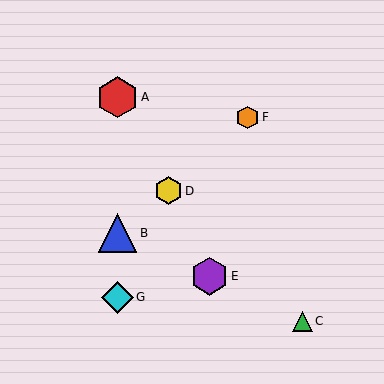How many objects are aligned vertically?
3 objects (A, B, G) are aligned vertically.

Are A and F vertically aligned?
No, A is at x≈117 and F is at x≈247.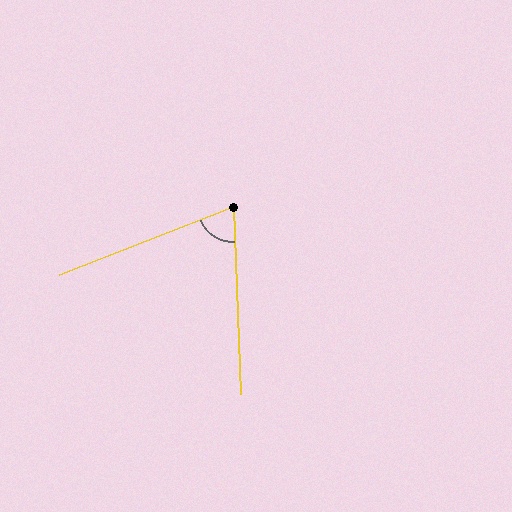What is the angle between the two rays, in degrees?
Approximately 71 degrees.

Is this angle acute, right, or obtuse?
It is acute.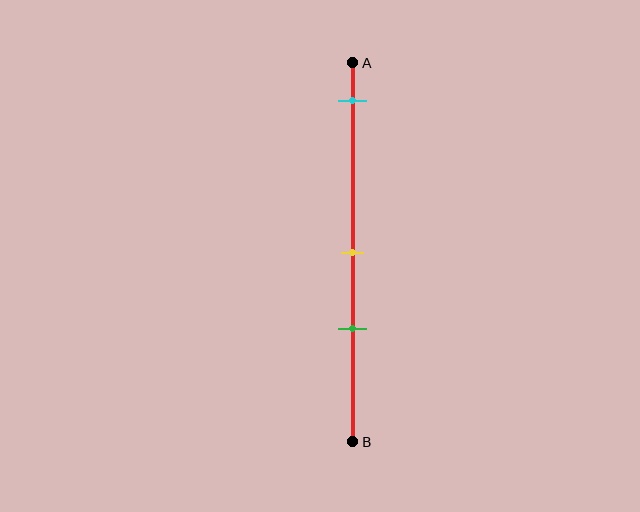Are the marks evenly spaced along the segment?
No, the marks are not evenly spaced.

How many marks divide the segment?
There are 3 marks dividing the segment.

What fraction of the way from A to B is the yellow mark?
The yellow mark is approximately 50% (0.5) of the way from A to B.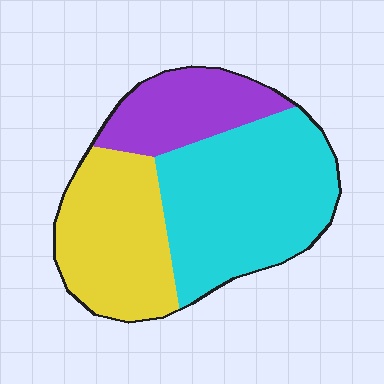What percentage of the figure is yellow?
Yellow takes up about one third (1/3) of the figure.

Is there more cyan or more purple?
Cyan.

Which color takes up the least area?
Purple, at roughly 20%.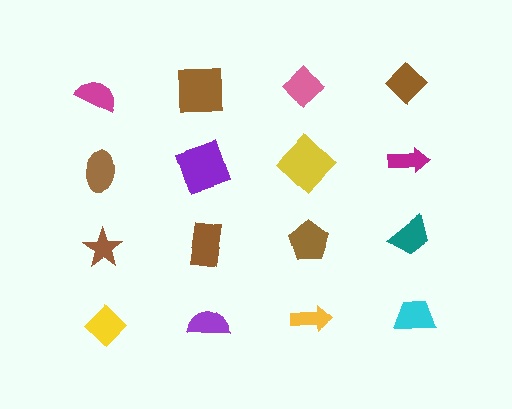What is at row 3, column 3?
A brown pentagon.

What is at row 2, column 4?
A magenta arrow.